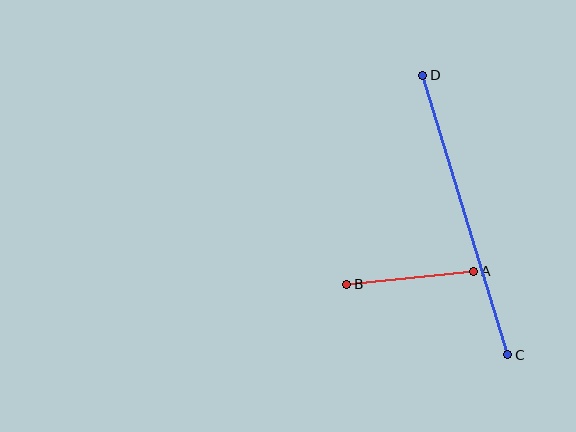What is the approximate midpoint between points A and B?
The midpoint is at approximately (410, 278) pixels.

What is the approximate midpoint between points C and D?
The midpoint is at approximately (465, 215) pixels.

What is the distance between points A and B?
The distance is approximately 128 pixels.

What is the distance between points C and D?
The distance is approximately 292 pixels.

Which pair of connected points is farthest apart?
Points C and D are farthest apart.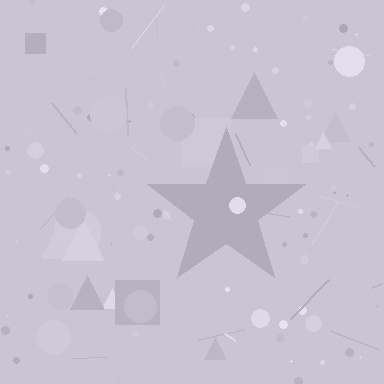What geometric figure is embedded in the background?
A star is embedded in the background.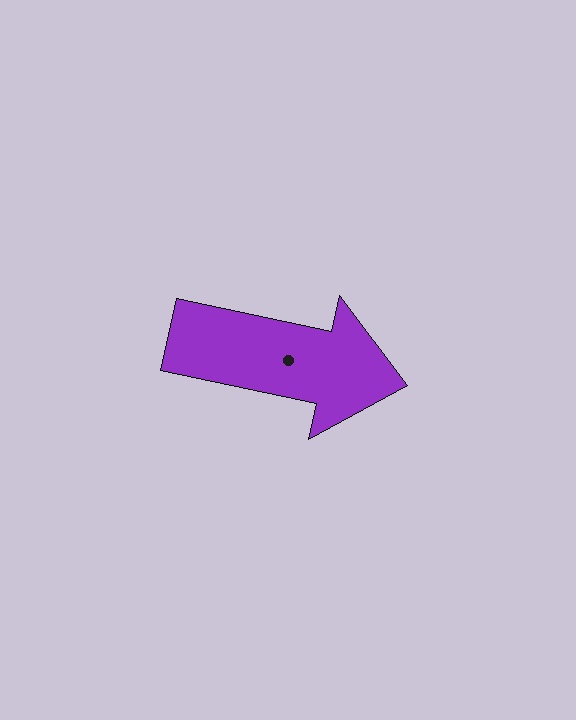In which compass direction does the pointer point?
East.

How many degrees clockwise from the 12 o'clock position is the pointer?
Approximately 102 degrees.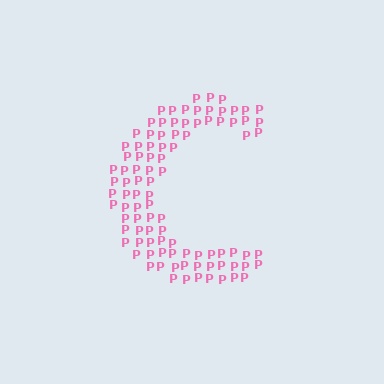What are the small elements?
The small elements are letter P's.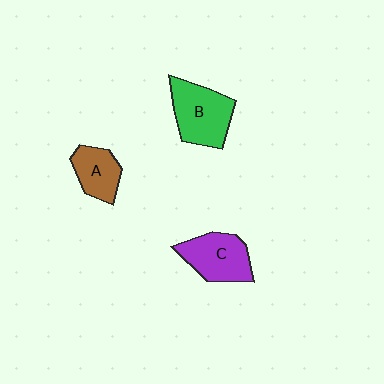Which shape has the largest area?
Shape B (green).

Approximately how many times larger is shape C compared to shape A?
Approximately 1.4 times.